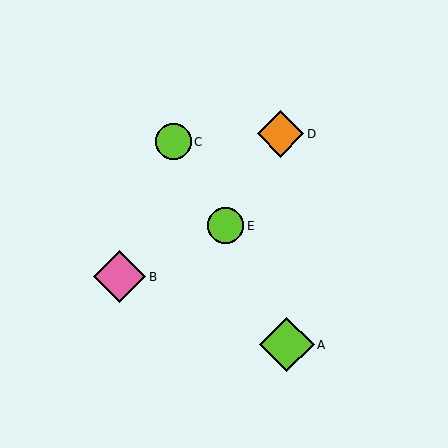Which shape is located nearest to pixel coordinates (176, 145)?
The lime circle (labeled C) at (173, 142) is nearest to that location.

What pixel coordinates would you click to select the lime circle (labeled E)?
Click at (226, 226) to select the lime circle E.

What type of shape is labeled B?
Shape B is a pink diamond.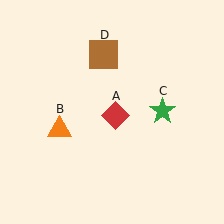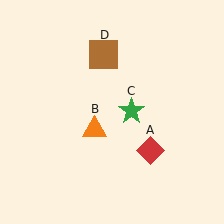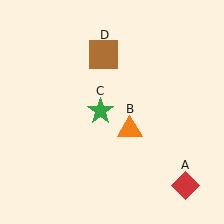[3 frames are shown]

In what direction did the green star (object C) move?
The green star (object C) moved left.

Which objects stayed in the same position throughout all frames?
Brown square (object D) remained stationary.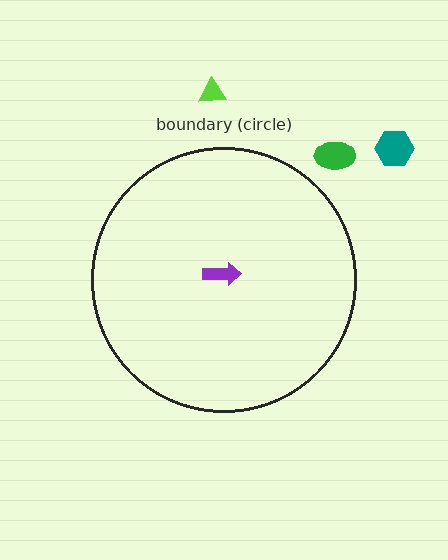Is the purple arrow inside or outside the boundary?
Inside.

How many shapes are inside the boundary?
1 inside, 3 outside.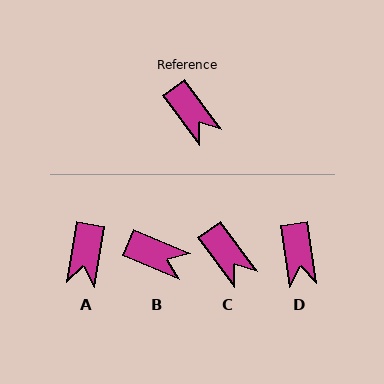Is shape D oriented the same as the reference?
No, it is off by about 28 degrees.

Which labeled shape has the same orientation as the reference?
C.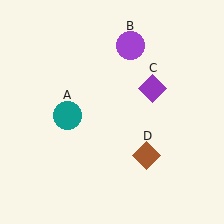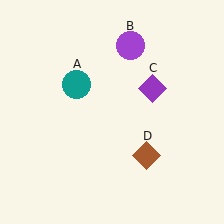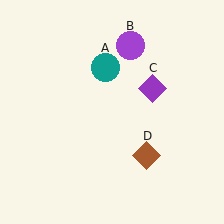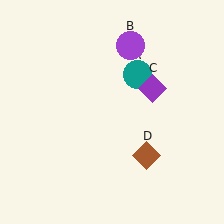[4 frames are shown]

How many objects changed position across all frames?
1 object changed position: teal circle (object A).